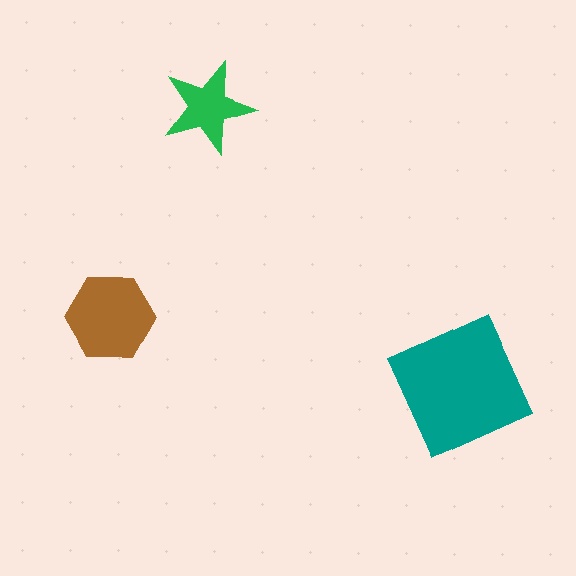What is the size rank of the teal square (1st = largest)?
1st.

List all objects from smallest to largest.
The green star, the brown hexagon, the teal square.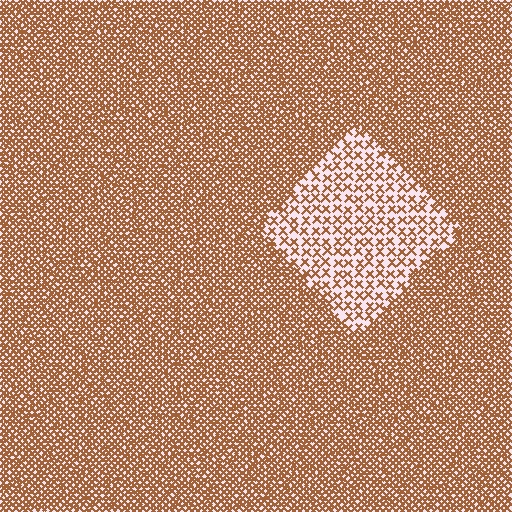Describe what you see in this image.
The image contains small brown elements arranged at two different densities. A diamond-shaped region is visible where the elements are less densely packed than the surrounding area.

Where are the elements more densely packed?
The elements are more densely packed outside the diamond boundary.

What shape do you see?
I see a diamond.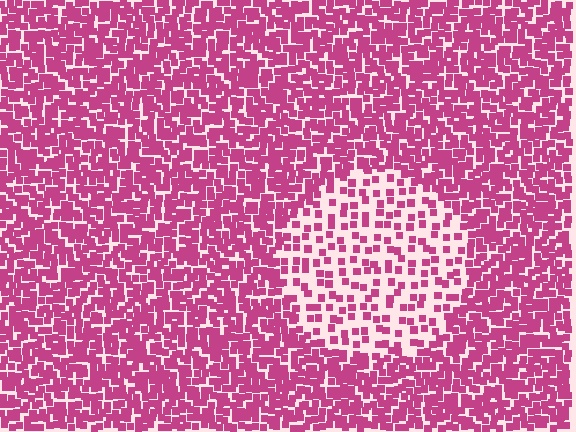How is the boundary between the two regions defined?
The boundary is defined by a change in element density (approximately 2.5x ratio). All elements are the same color, size, and shape.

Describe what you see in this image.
The image contains small magenta elements arranged at two different densities. A circle-shaped region is visible where the elements are less densely packed than the surrounding area.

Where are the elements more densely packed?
The elements are more densely packed outside the circle boundary.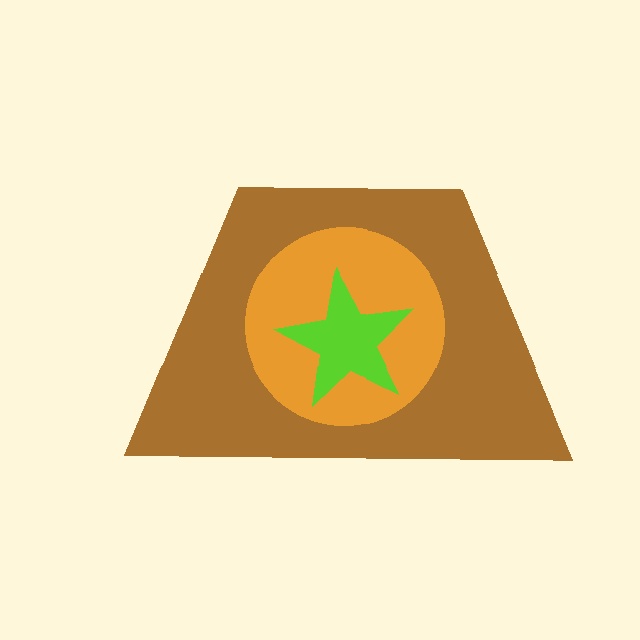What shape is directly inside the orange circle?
The lime star.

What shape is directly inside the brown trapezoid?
The orange circle.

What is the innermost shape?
The lime star.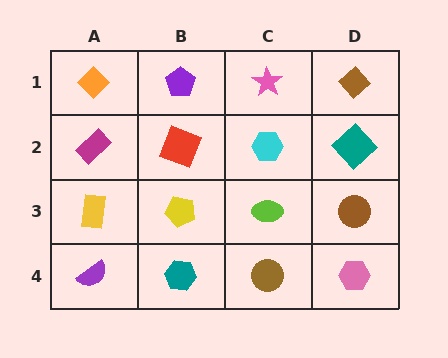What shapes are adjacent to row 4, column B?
A yellow pentagon (row 3, column B), a purple semicircle (row 4, column A), a brown circle (row 4, column C).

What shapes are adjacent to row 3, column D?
A teal diamond (row 2, column D), a pink hexagon (row 4, column D), a lime ellipse (row 3, column C).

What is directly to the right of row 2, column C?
A teal diamond.